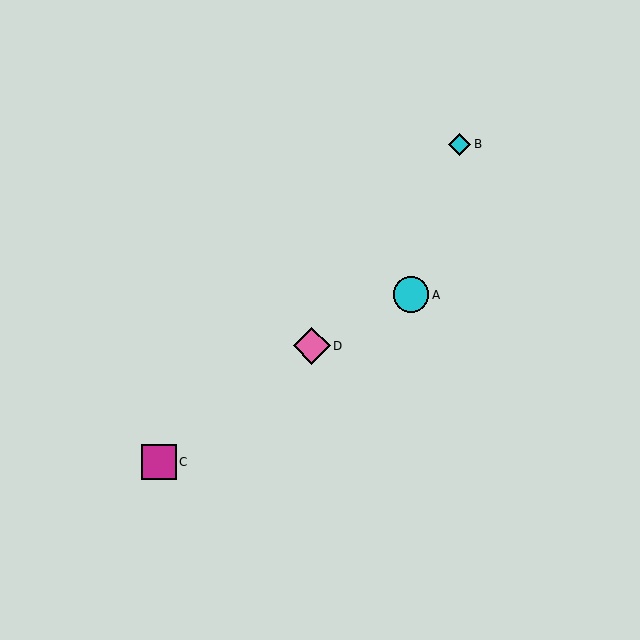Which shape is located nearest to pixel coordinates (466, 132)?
The cyan diamond (labeled B) at (460, 144) is nearest to that location.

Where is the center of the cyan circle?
The center of the cyan circle is at (411, 295).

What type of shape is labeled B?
Shape B is a cyan diamond.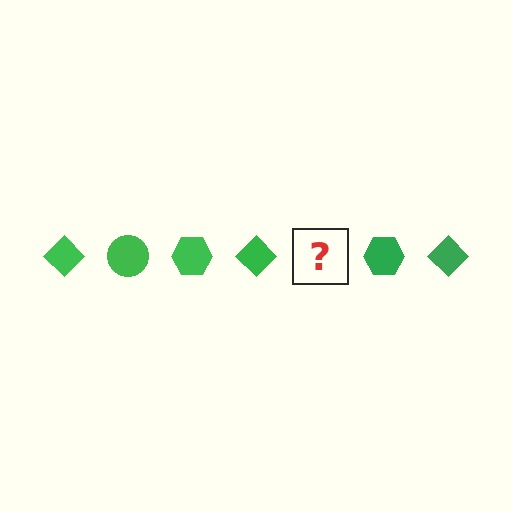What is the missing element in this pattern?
The missing element is a green circle.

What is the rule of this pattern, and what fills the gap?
The rule is that the pattern cycles through diamond, circle, hexagon shapes in green. The gap should be filled with a green circle.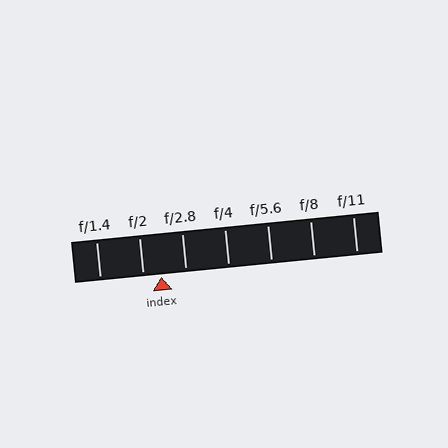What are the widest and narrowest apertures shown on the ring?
The widest aperture shown is f/1.4 and the narrowest is f/11.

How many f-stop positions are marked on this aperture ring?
There are 7 f-stop positions marked.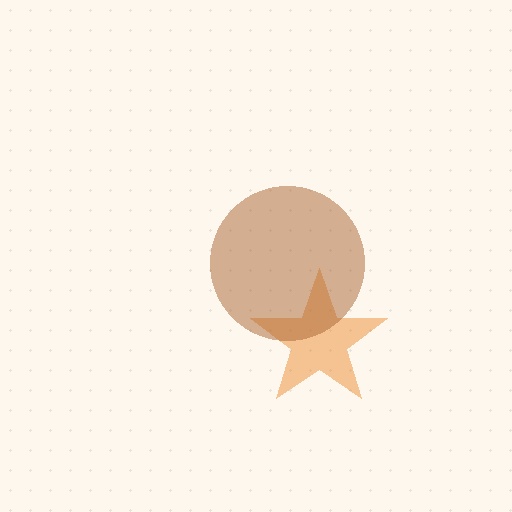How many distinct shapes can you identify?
There are 2 distinct shapes: an orange star, a brown circle.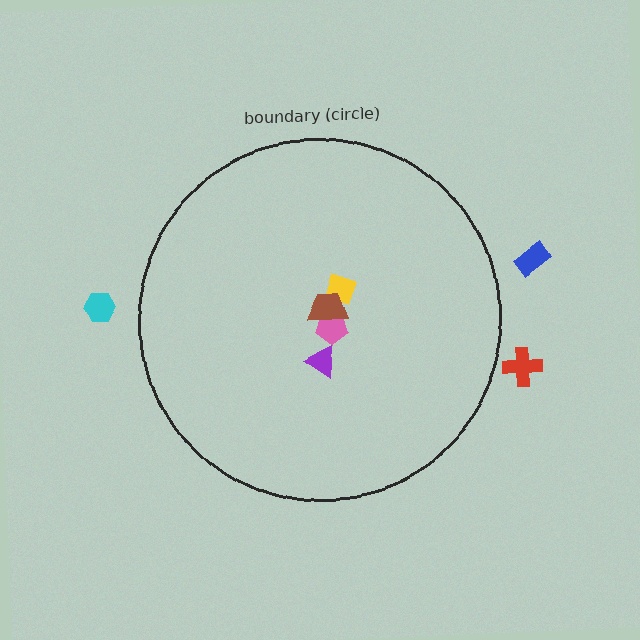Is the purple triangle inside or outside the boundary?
Inside.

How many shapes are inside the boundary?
4 inside, 3 outside.